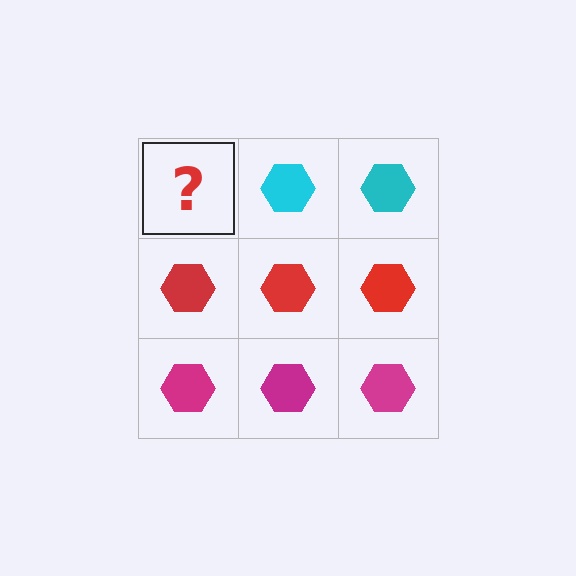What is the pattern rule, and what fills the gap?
The rule is that each row has a consistent color. The gap should be filled with a cyan hexagon.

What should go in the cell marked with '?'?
The missing cell should contain a cyan hexagon.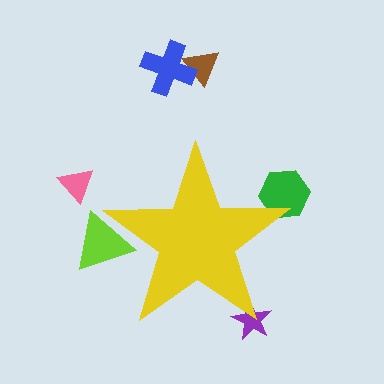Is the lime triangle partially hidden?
Yes, the lime triangle is partially hidden behind the yellow star.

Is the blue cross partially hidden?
No, the blue cross is fully visible.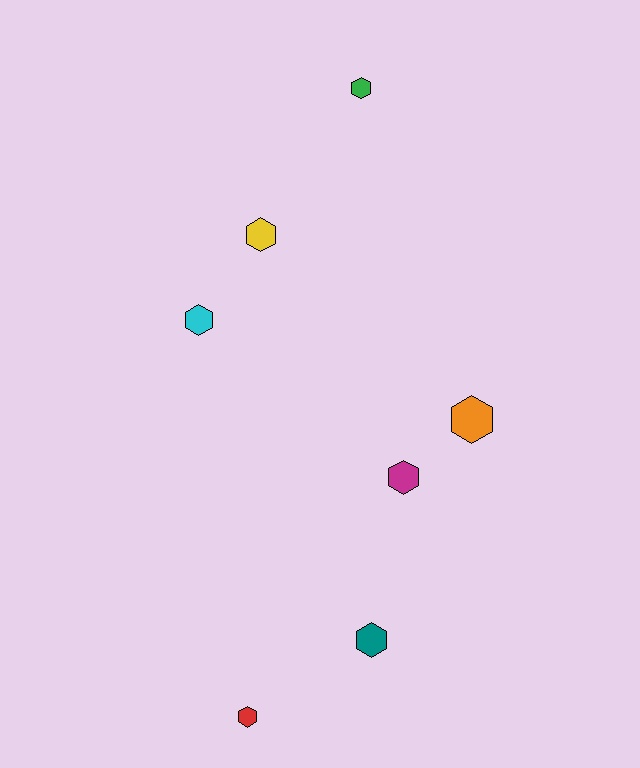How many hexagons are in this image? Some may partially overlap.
There are 7 hexagons.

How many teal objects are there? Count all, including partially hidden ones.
There is 1 teal object.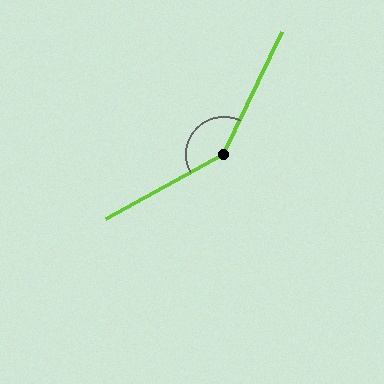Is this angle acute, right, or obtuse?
It is obtuse.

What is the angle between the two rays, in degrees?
Approximately 144 degrees.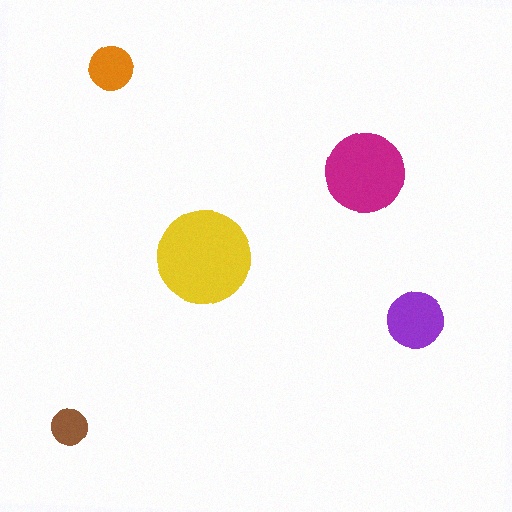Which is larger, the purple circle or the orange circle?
The purple one.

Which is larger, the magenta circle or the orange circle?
The magenta one.